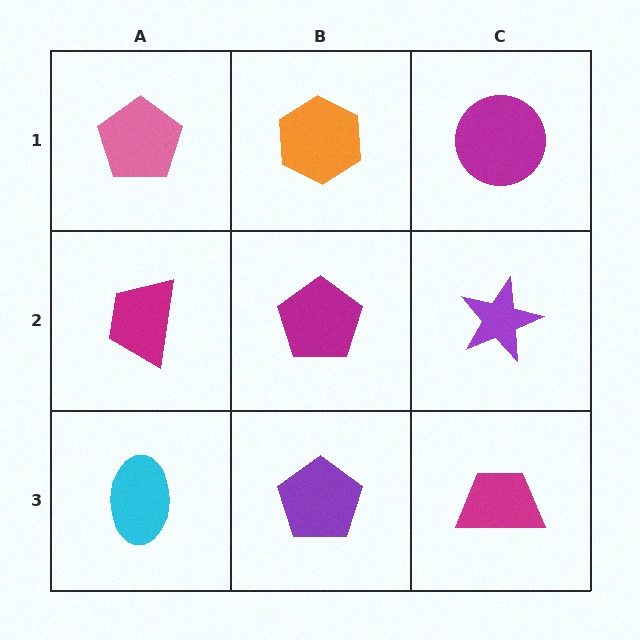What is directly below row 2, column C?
A magenta trapezoid.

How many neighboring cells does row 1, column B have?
3.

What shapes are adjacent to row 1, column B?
A magenta pentagon (row 2, column B), a pink pentagon (row 1, column A), a magenta circle (row 1, column C).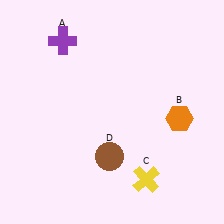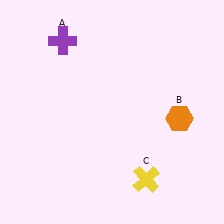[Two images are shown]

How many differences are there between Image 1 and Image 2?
There is 1 difference between the two images.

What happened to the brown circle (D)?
The brown circle (D) was removed in Image 2. It was in the bottom-left area of Image 1.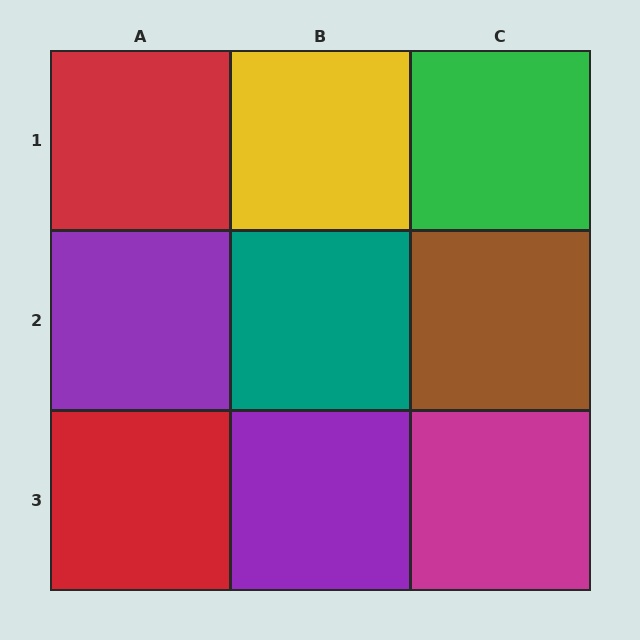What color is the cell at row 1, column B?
Yellow.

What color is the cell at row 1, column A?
Red.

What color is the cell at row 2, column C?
Brown.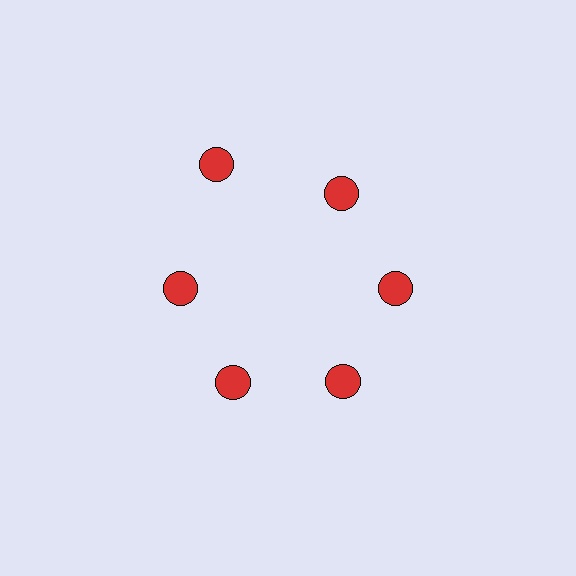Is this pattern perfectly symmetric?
No. The 6 red circles are arranged in a ring, but one element near the 11 o'clock position is pushed outward from the center, breaking the 6-fold rotational symmetry.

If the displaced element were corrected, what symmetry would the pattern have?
It would have 6-fold rotational symmetry — the pattern would map onto itself every 60 degrees.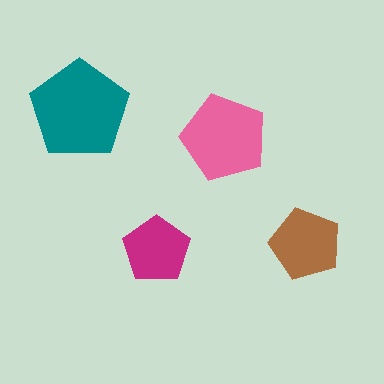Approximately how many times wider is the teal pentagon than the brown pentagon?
About 1.5 times wider.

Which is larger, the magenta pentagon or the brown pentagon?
The brown one.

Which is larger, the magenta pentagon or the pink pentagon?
The pink one.